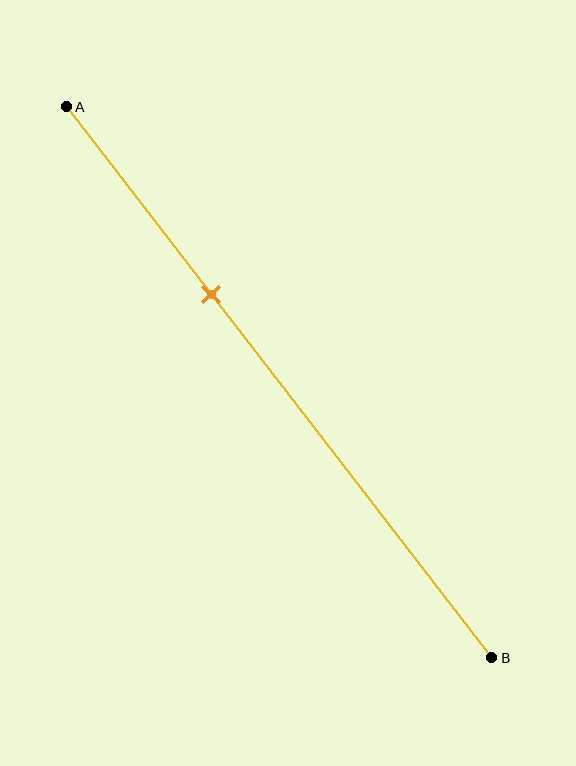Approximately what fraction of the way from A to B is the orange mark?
The orange mark is approximately 35% of the way from A to B.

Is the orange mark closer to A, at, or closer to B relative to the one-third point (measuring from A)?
The orange mark is approximately at the one-third point of segment AB.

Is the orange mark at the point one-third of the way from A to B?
Yes, the mark is approximately at the one-third point.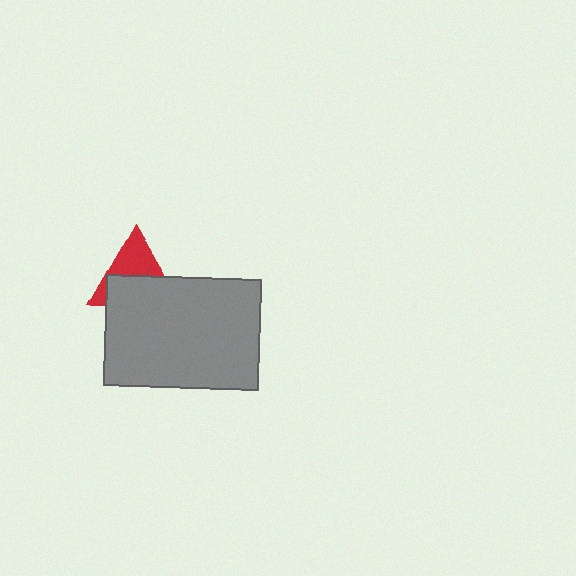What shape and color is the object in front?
The object in front is a gray rectangle.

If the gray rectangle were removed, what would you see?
You would see the complete red triangle.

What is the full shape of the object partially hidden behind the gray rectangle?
The partially hidden object is a red triangle.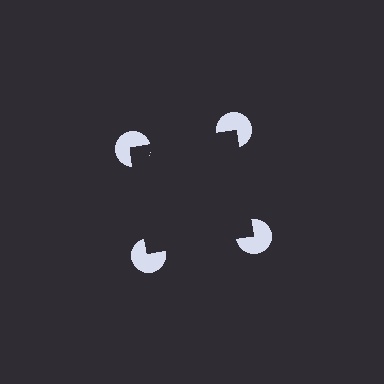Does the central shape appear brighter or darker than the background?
It typically appears slightly darker than the background, even though no actual brightness change is drawn.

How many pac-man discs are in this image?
There are 4 — one at each vertex of the illusory square.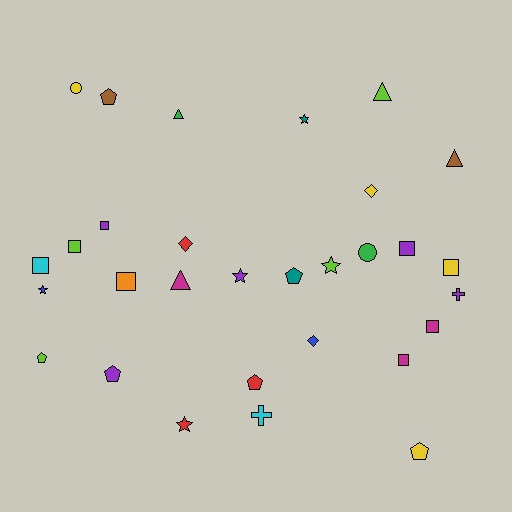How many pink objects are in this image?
There are no pink objects.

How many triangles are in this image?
There are 4 triangles.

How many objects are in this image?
There are 30 objects.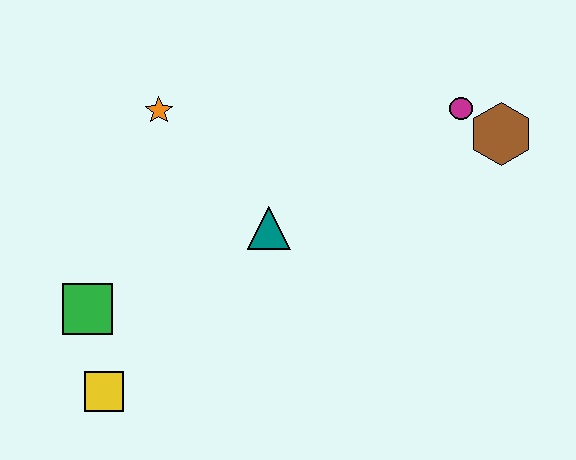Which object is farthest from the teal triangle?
The brown hexagon is farthest from the teal triangle.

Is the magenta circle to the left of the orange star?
No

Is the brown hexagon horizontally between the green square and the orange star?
No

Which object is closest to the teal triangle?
The orange star is closest to the teal triangle.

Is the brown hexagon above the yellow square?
Yes